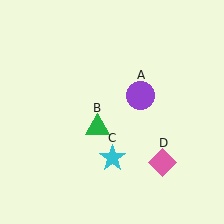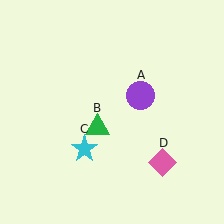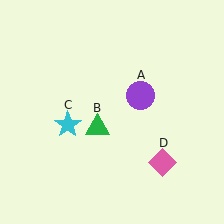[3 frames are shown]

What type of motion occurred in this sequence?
The cyan star (object C) rotated clockwise around the center of the scene.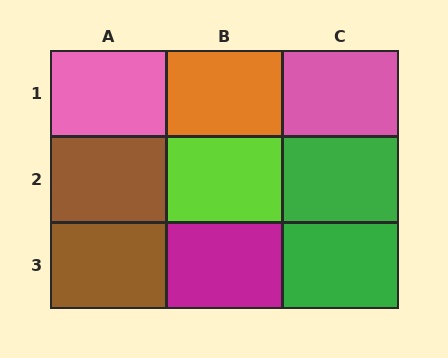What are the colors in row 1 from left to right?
Pink, orange, pink.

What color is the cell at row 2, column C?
Green.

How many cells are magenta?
1 cell is magenta.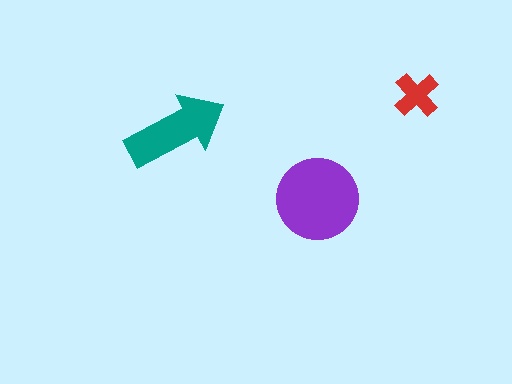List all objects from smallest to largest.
The red cross, the teal arrow, the purple circle.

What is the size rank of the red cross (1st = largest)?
3rd.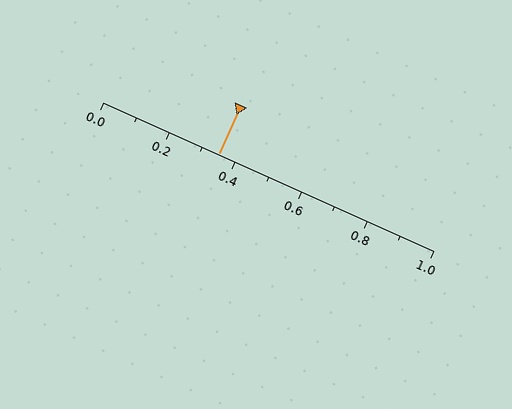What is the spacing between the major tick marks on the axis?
The major ticks are spaced 0.2 apart.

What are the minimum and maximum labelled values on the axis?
The axis runs from 0.0 to 1.0.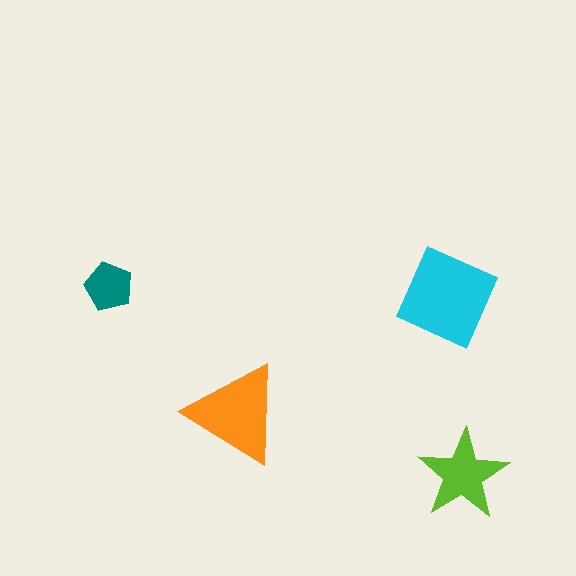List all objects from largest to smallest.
The cyan square, the orange triangle, the lime star, the teal pentagon.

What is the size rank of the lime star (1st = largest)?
3rd.